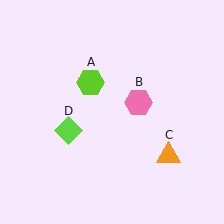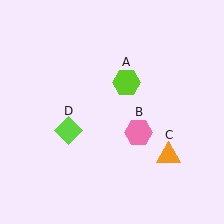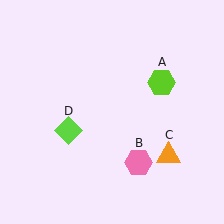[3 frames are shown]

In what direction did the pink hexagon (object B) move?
The pink hexagon (object B) moved down.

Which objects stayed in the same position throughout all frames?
Orange triangle (object C) and lime diamond (object D) remained stationary.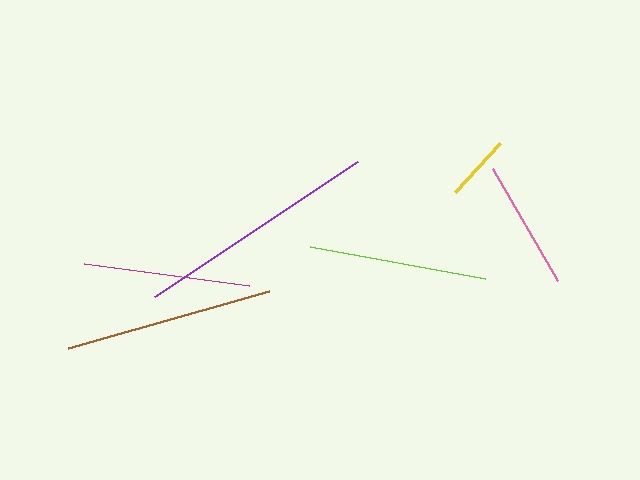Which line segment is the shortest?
The yellow line is the shortest at approximately 67 pixels.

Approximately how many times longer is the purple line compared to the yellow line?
The purple line is approximately 3.6 times the length of the yellow line.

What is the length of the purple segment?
The purple segment is approximately 244 pixels long.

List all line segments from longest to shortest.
From longest to shortest: purple, brown, lime, magenta, pink, yellow.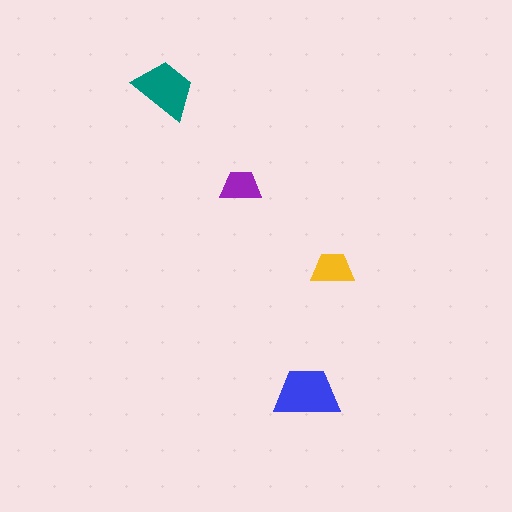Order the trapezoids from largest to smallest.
the blue one, the teal one, the yellow one, the purple one.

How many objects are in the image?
There are 4 objects in the image.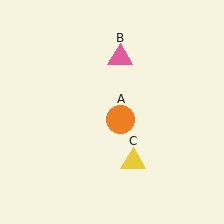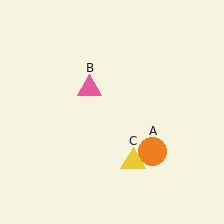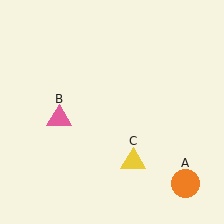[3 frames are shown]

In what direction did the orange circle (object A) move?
The orange circle (object A) moved down and to the right.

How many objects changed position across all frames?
2 objects changed position: orange circle (object A), pink triangle (object B).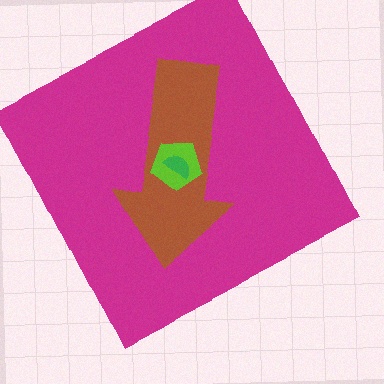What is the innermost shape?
The green semicircle.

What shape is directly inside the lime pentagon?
The green semicircle.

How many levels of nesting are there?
4.